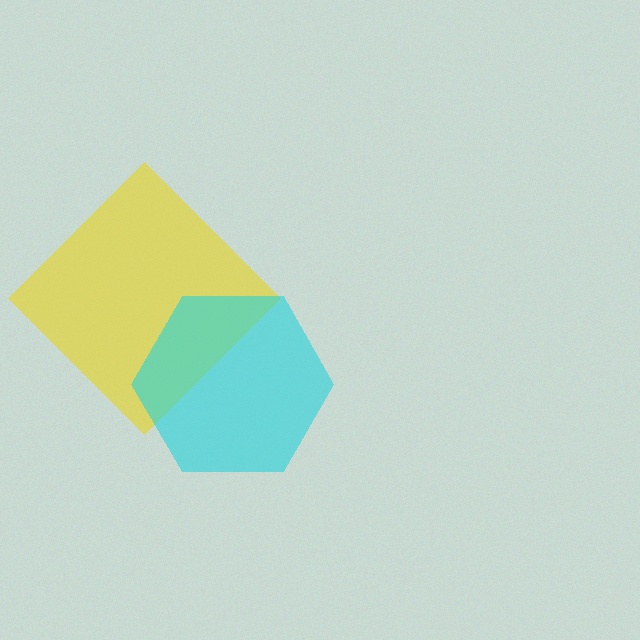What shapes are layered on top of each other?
The layered shapes are: a yellow diamond, a cyan hexagon.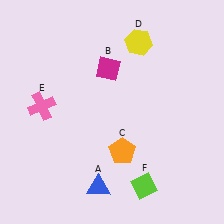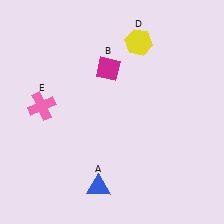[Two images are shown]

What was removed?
The lime diamond (F), the orange pentagon (C) were removed in Image 2.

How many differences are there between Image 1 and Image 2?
There are 2 differences between the two images.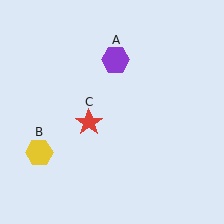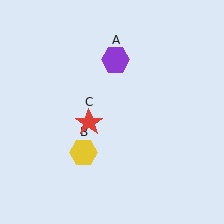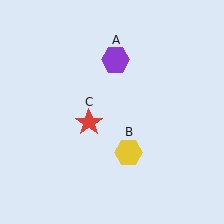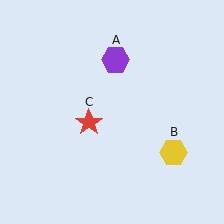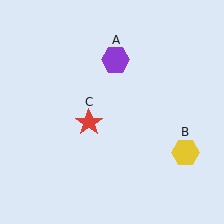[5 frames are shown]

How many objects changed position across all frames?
1 object changed position: yellow hexagon (object B).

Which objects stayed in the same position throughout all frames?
Purple hexagon (object A) and red star (object C) remained stationary.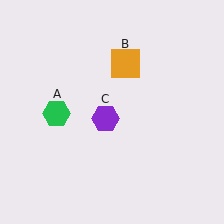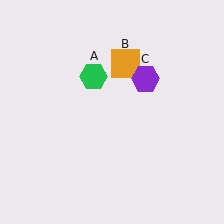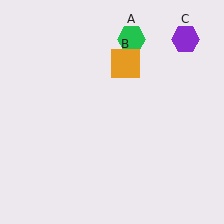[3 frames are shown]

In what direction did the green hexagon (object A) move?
The green hexagon (object A) moved up and to the right.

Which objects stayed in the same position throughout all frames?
Orange square (object B) remained stationary.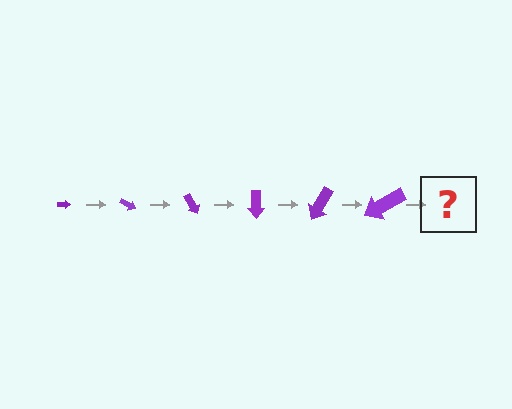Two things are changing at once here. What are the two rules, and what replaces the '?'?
The two rules are that the arrow grows larger each step and it rotates 30 degrees each step. The '?' should be an arrow, larger than the previous one and rotated 180 degrees from the start.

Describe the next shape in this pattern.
It should be an arrow, larger than the previous one and rotated 180 degrees from the start.